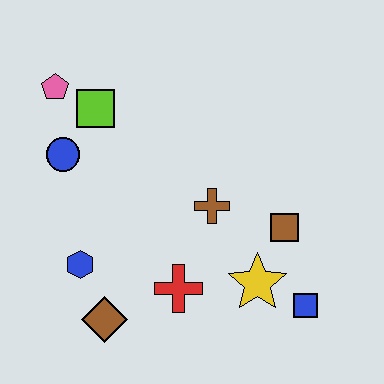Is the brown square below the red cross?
No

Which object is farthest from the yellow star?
The pink pentagon is farthest from the yellow star.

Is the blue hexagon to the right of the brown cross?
No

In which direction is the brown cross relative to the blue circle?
The brown cross is to the right of the blue circle.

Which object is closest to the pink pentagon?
The lime square is closest to the pink pentagon.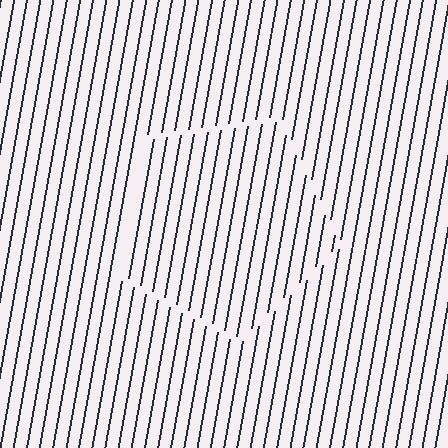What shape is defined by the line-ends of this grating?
An illusory pentagon. The interior of the shape contains the same grating, shifted by half a period — the contour is defined by the phase discontinuity where line-ends from the inner and outer gratings abut.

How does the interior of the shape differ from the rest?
The interior of the shape contains the same grating, shifted by half a period — the contour is defined by the phase discontinuity where line-ends from the inner and outer gratings abut.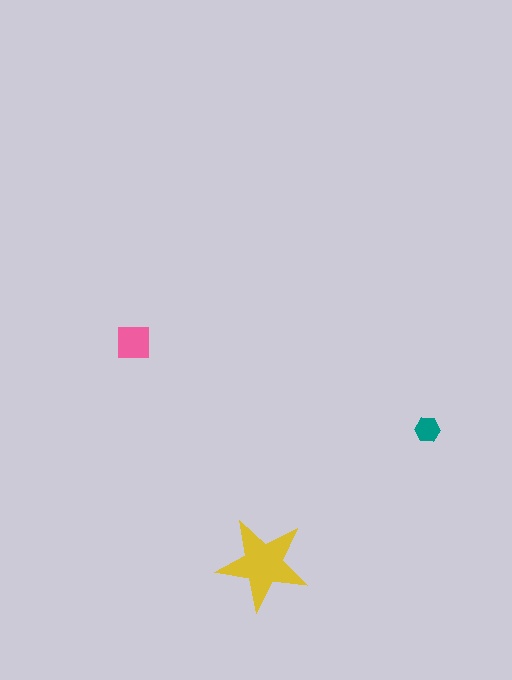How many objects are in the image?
There are 3 objects in the image.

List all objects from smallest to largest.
The teal hexagon, the pink square, the yellow star.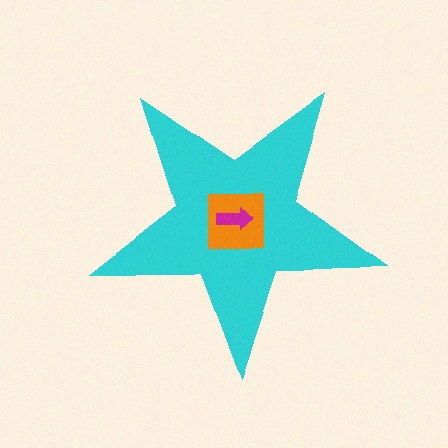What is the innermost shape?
The magenta arrow.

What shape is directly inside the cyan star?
The orange square.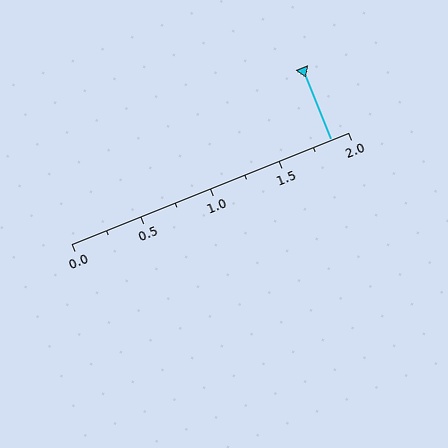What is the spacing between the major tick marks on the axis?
The major ticks are spaced 0.5 apart.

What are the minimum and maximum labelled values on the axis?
The axis runs from 0.0 to 2.0.